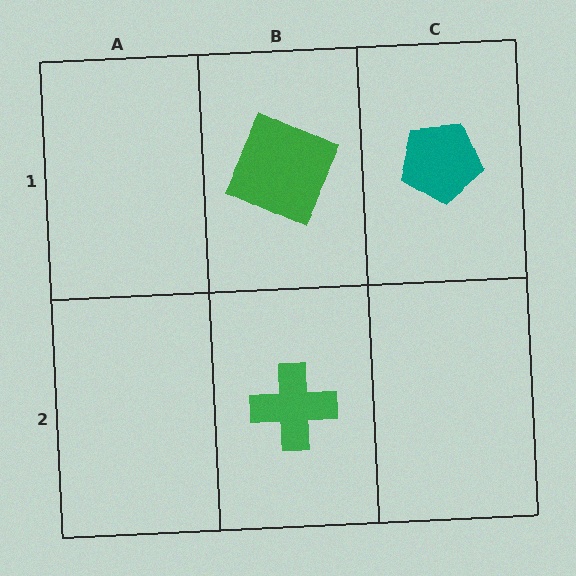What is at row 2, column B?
A green cross.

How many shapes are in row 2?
1 shape.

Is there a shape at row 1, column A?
No, that cell is empty.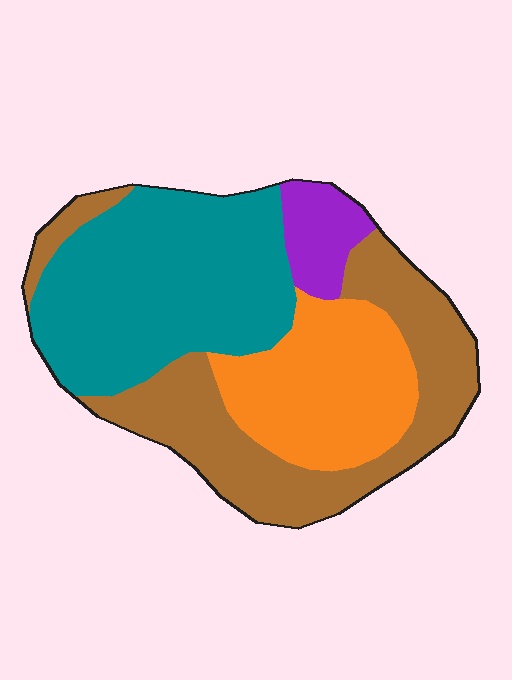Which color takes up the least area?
Purple, at roughly 5%.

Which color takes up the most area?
Teal, at roughly 35%.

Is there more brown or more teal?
Teal.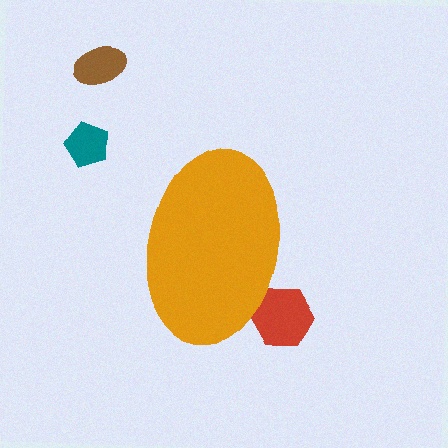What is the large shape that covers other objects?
An orange ellipse.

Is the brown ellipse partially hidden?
No, the brown ellipse is fully visible.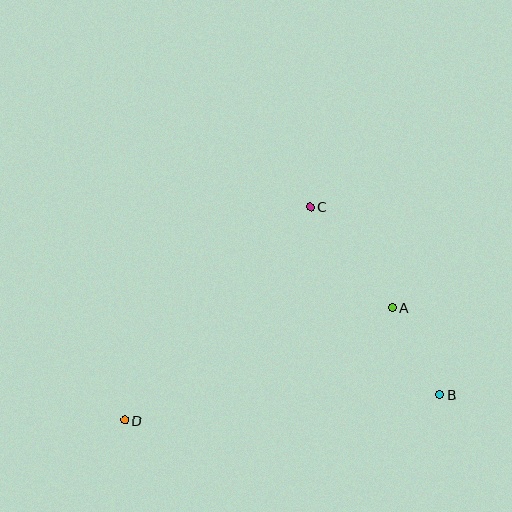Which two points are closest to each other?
Points A and B are closest to each other.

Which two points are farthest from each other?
Points B and D are farthest from each other.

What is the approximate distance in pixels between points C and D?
The distance between C and D is approximately 283 pixels.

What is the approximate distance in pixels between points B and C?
The distance between B and C is approximately 228 pixels.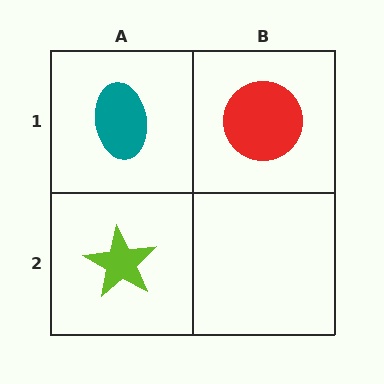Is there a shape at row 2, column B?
No, that cell is empty.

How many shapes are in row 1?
2 shapes.